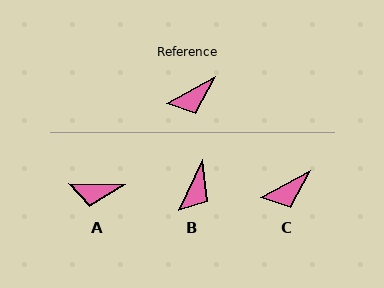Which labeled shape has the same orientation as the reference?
C.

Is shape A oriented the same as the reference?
No, it is off by about 30 degrees.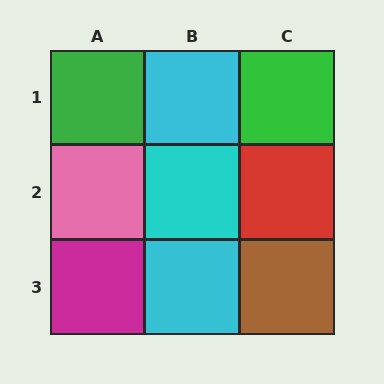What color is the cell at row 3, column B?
Cyan.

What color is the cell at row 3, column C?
Brown.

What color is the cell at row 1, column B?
Cyan.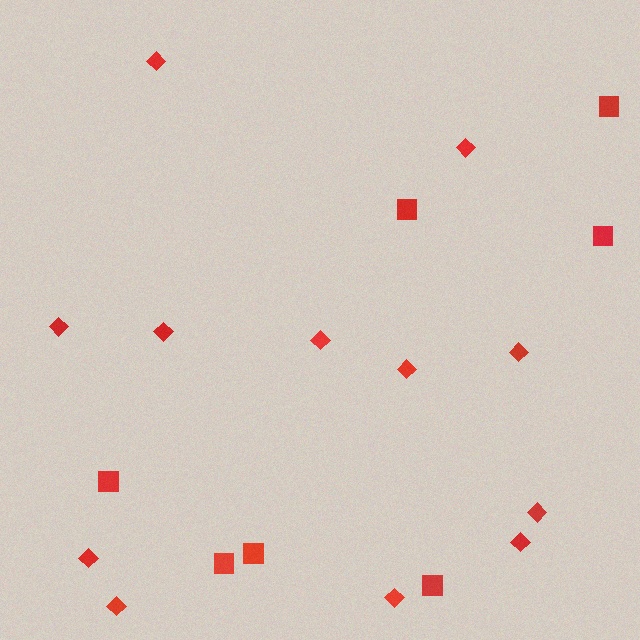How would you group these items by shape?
There are 2 groups: one group of squares (7) and one group of diamonds (12).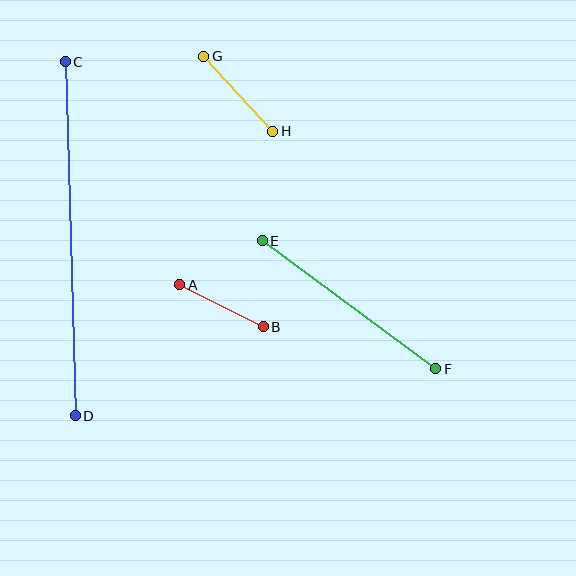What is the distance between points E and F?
The distance is approximately 215 pixels.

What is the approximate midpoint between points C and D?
The midpoint is at approximately (70, 239) pixels.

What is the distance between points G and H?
The distance is approximately 102 pixels.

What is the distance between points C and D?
The distance is approximately 354 pixels.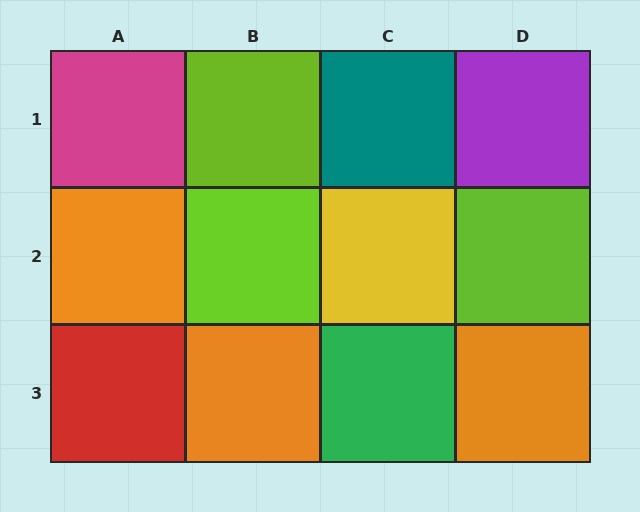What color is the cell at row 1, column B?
Lime.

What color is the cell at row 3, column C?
Green.